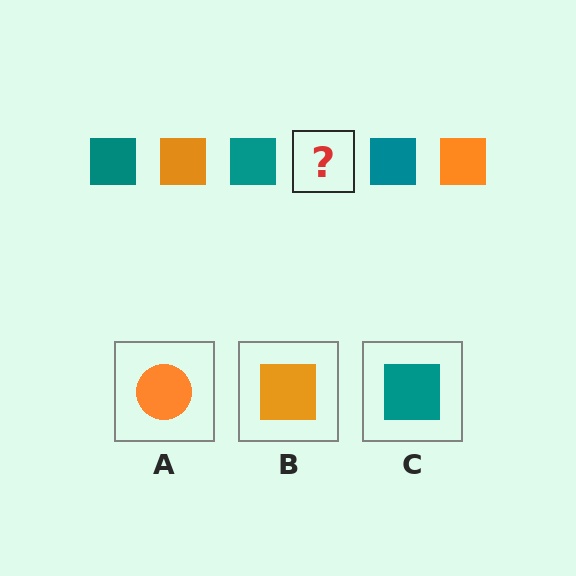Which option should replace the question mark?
Option B.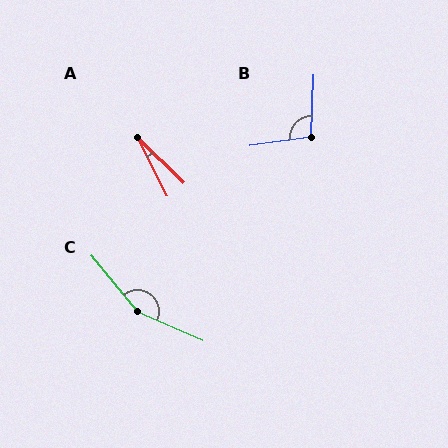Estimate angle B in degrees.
Approximately 100 degrees.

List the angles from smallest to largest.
A (19°), B (100°), C (152°).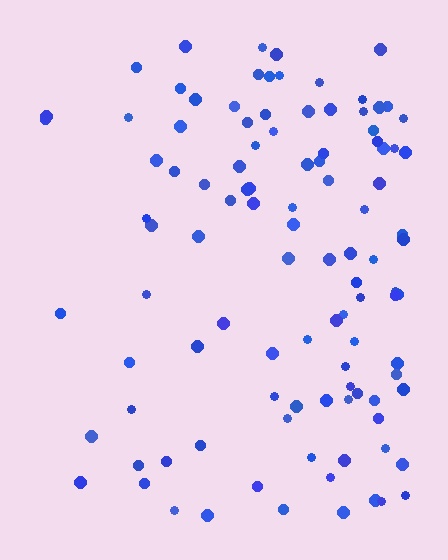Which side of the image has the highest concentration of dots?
The right.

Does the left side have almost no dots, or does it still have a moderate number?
Still a moderate number, just noticeably fewer than the right.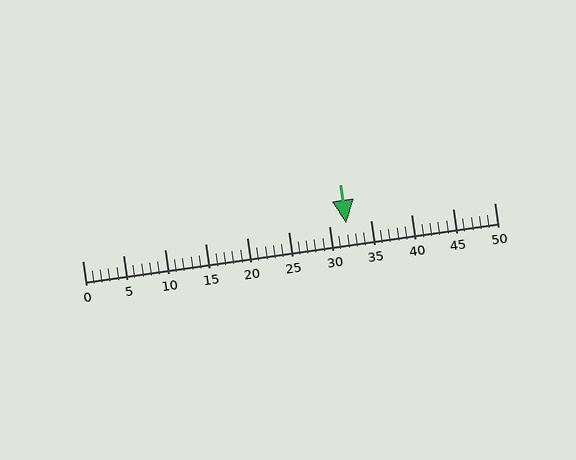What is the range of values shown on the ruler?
The ruler shows values from 0 to 50.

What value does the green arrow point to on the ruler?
The green arrow points to approximately 32.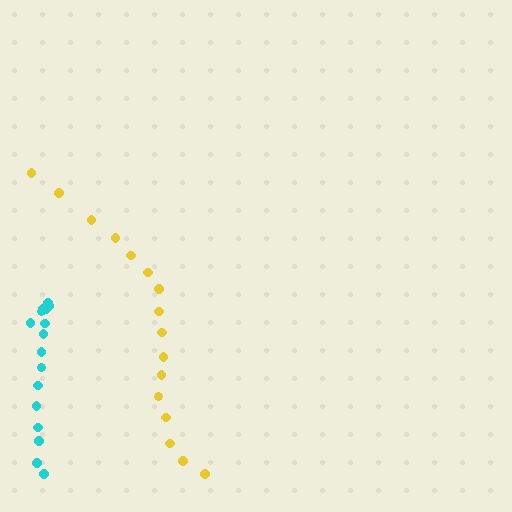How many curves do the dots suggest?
There are 2 distinct paths.